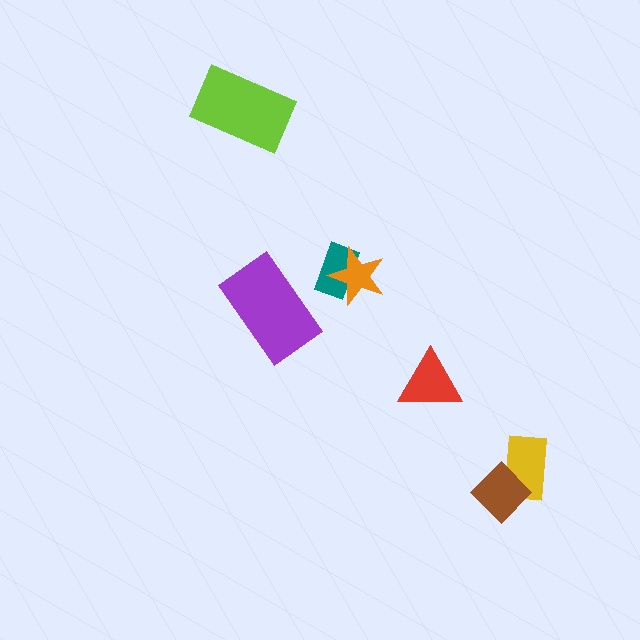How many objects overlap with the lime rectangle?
0 objects overlap with the lime rectangle.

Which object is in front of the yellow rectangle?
The brown diamond is in front of the yellow rectangle.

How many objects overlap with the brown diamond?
1 object overlaps with the brown diamond.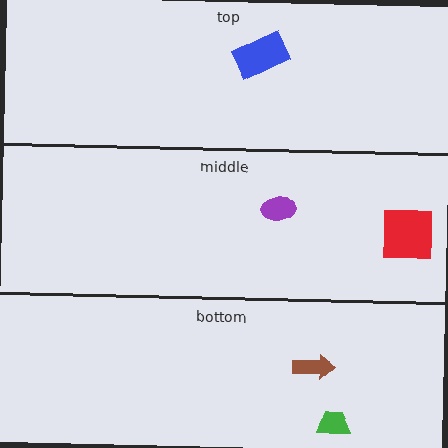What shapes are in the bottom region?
The green trapezoid, the brown arrow.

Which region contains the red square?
The middle region.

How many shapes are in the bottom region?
2.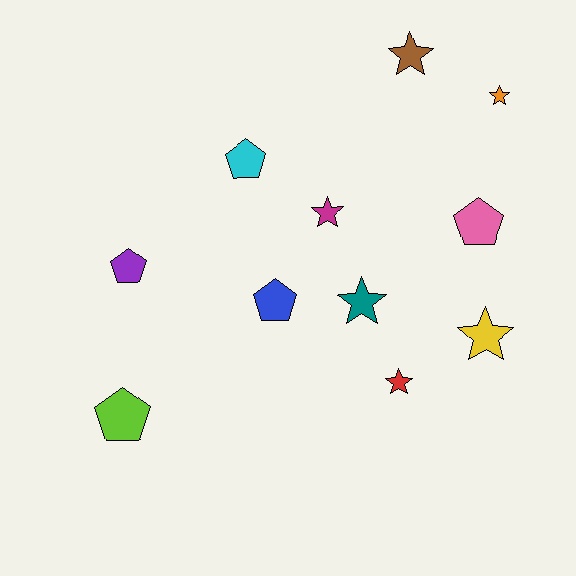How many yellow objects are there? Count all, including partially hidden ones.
There is 1 yellow object.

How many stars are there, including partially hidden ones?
There are 6 stars.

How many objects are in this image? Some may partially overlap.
There are 11 objects.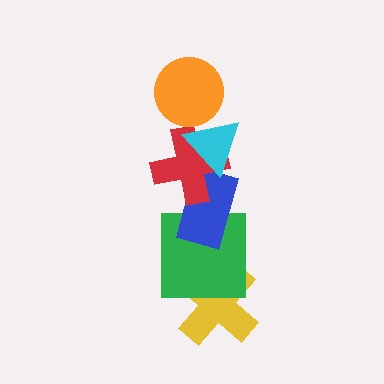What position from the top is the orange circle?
The orange circle is 1st from the top.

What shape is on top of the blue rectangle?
The red cross is on top of the blue rectangle.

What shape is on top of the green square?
The blue rectangle is on top of the green square.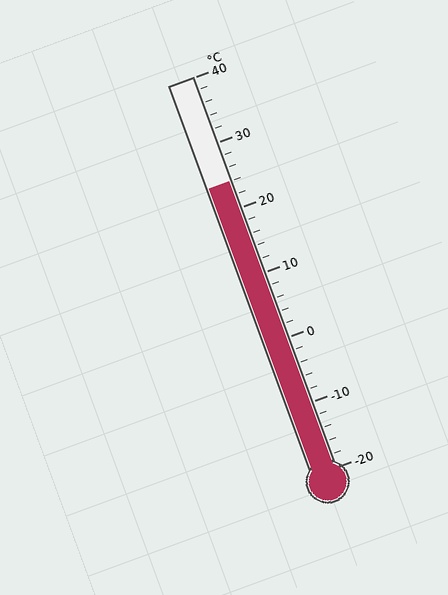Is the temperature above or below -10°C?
The temperature is above -10°C.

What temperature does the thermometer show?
The thermometer shows approximately 24°C.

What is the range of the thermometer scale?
The thermometer scale ranges from -20°C to 40°C.